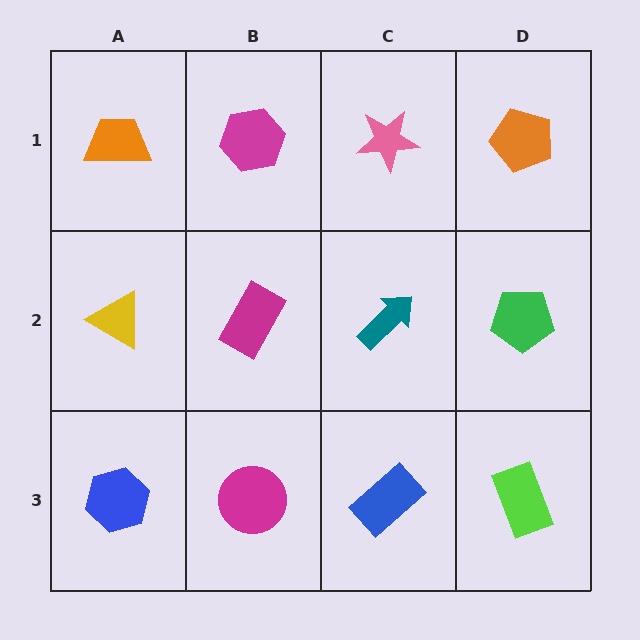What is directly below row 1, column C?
A teal arrow.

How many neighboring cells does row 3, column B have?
3.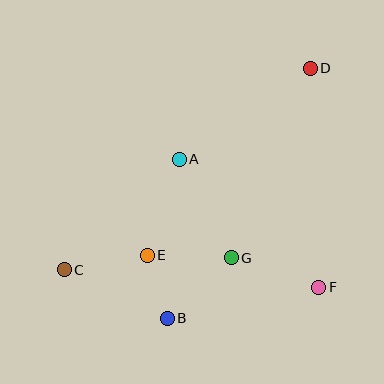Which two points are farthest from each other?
Points C and D are farthest from each other.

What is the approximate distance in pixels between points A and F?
The distance between A and F is approximately 189 pixels.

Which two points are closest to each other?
Points B and E are closest to each other.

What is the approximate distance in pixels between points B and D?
The distance between B and D is approximately 288 pixels.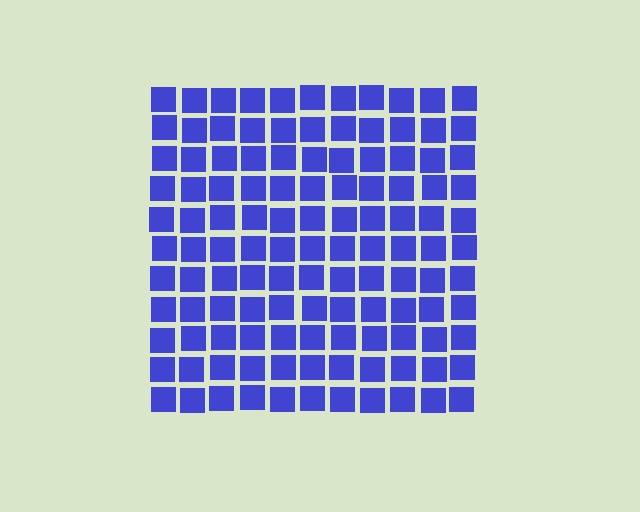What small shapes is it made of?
It is made of small squares.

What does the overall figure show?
The overall figure shows a square.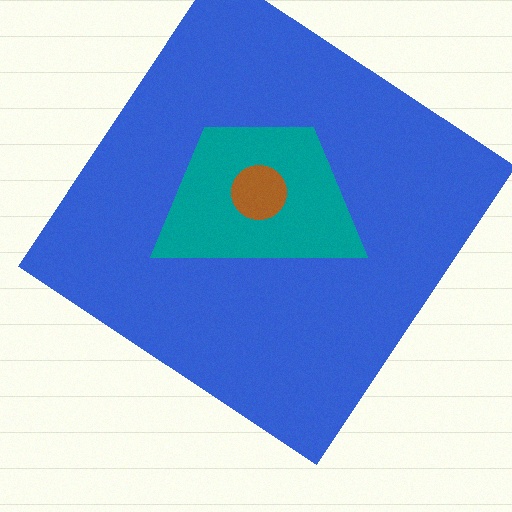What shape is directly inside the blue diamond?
The teal trapezoid.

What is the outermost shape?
The blue diamond.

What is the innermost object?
The brown circle.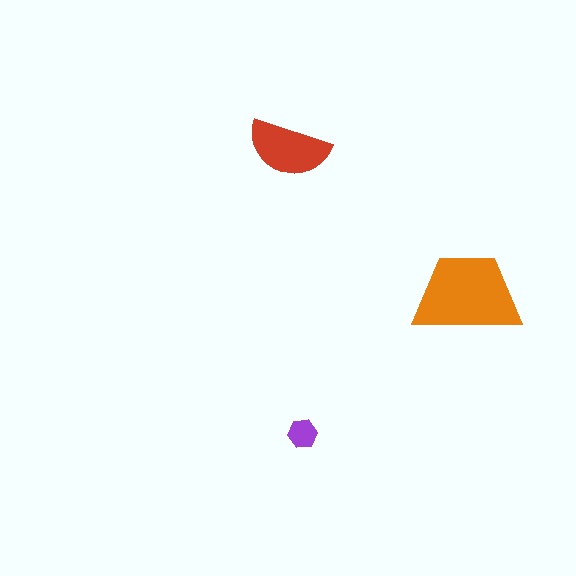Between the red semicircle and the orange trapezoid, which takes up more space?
The orange trapezoid.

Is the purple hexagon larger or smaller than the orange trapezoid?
Smaller.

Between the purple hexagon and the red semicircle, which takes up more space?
The red semicircle.